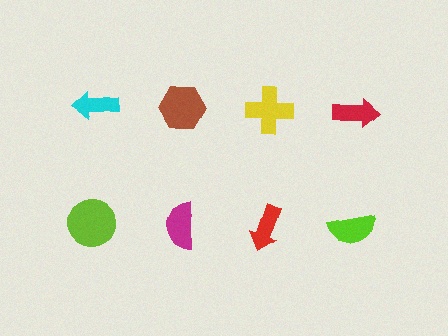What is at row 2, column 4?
A lime semicircle.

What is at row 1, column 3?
A yellow cross.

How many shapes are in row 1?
4 shapes.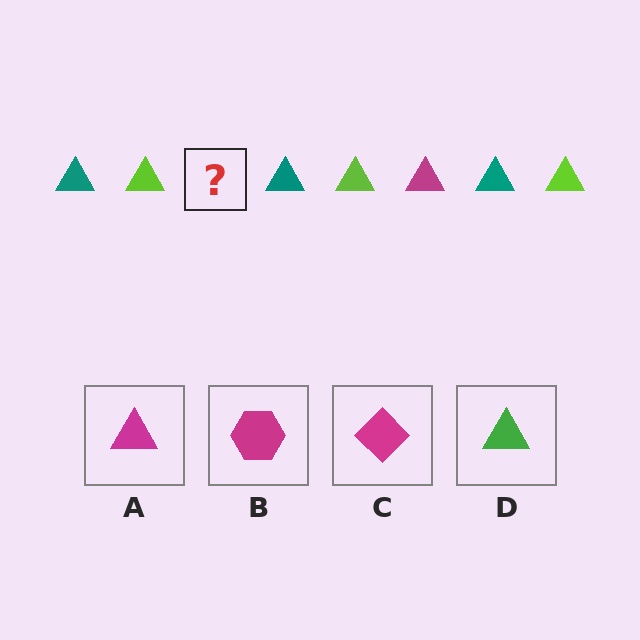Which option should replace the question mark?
Option A.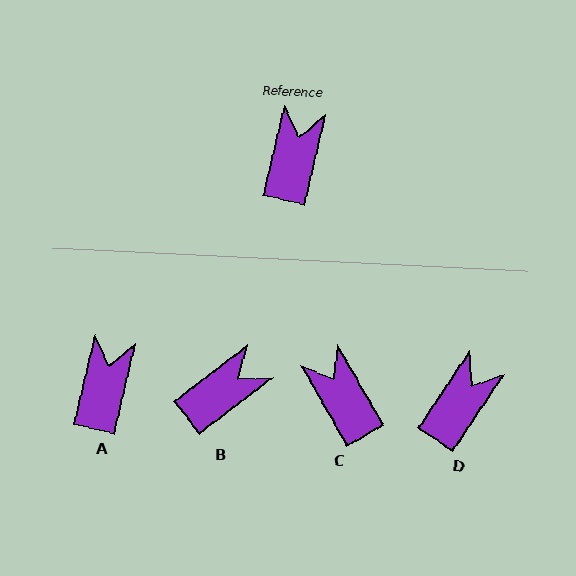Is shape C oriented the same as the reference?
No, it is off by about 43 degrees.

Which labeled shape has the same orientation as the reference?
A.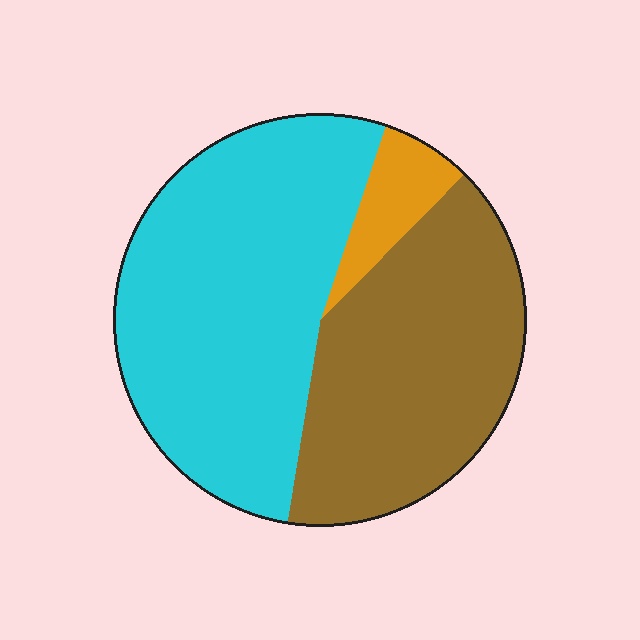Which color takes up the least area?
Orange, at roughly 5%.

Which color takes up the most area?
Cyan, at roughly 55%.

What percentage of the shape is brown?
Brown takes up between a quarter and a half of the shape.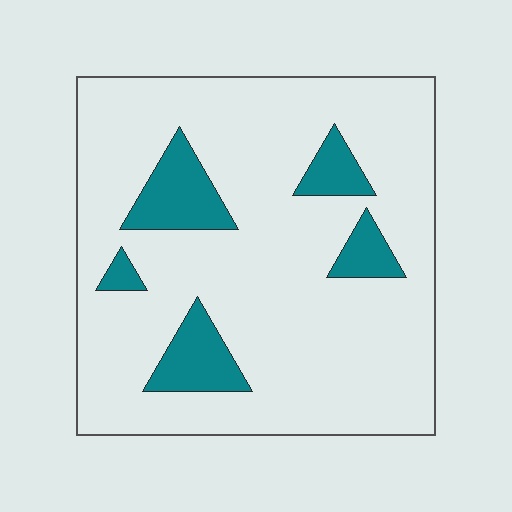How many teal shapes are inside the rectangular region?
5.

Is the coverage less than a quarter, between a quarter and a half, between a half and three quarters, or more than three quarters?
Less than a quarter.